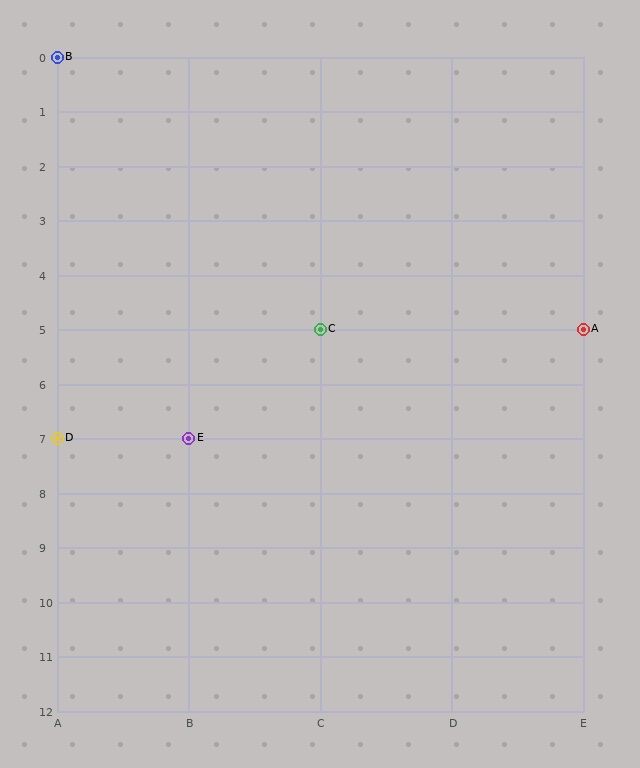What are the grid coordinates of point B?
Point B is at grid coordinates (A, 0).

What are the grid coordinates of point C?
Point C is at grid coordinates (C, 5).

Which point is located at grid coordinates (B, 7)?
Point E is at (B, 7).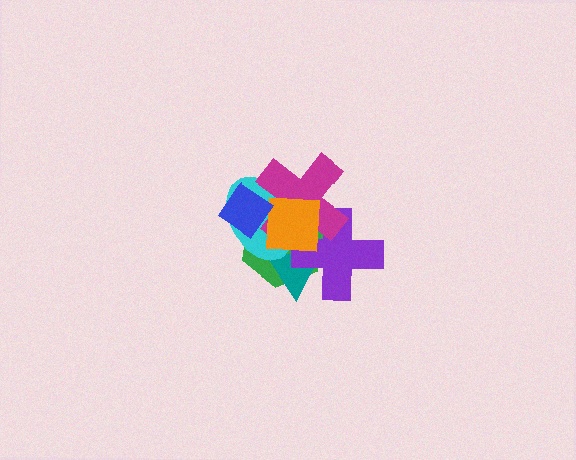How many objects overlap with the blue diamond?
3 objects overlap with the blue diamond.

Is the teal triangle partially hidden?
Yes, it is partially covered by another shape.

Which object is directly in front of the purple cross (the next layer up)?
The magenta cross is directly in front of the purple cross.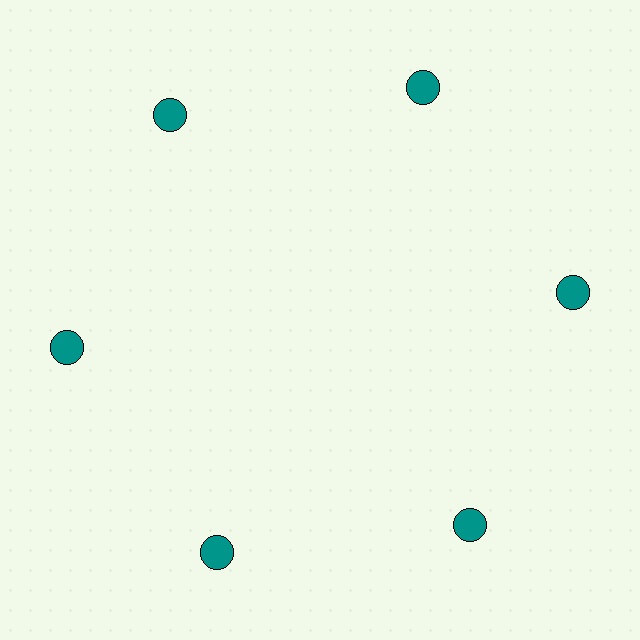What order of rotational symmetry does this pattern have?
This pattern has 6-fold rotational symmetry.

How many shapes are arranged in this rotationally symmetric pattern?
There are 6 shapes, arranged in 6 groups of 1.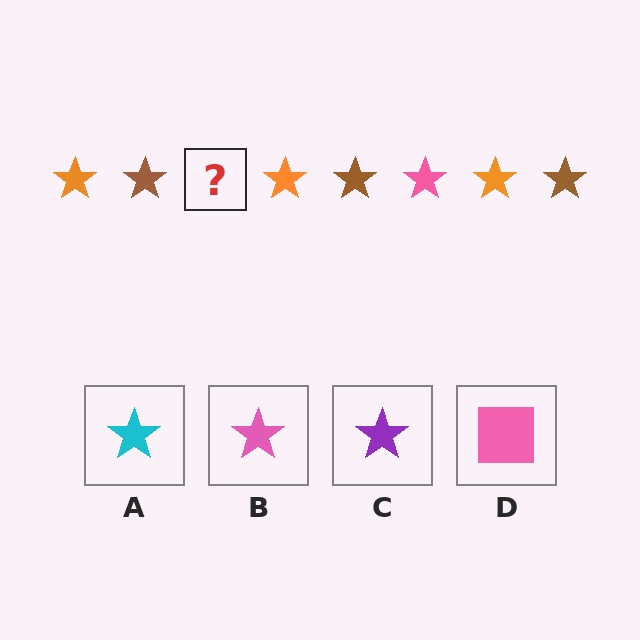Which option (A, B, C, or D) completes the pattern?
B.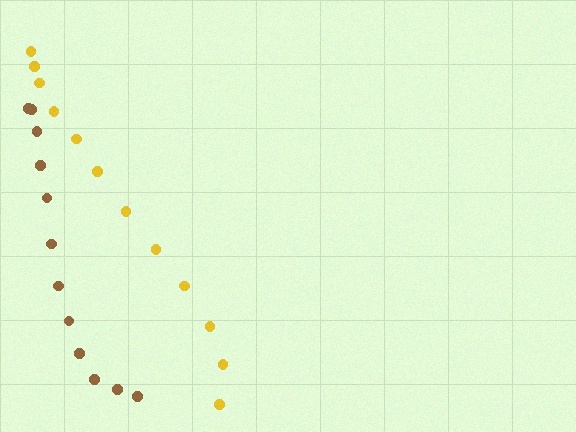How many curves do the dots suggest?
There are 2 distinct paths.